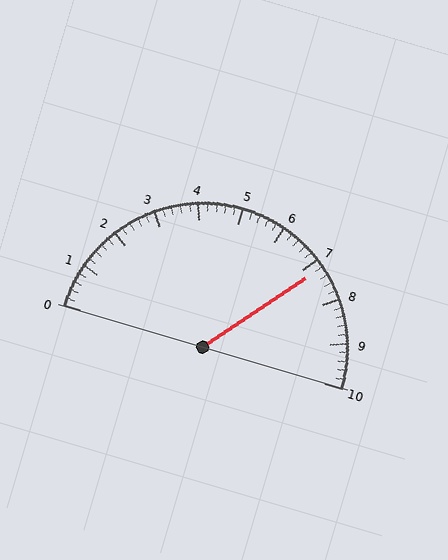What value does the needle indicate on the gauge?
The needle indicates approximately 7.2.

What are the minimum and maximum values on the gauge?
The gauge ranges from 0 to 10.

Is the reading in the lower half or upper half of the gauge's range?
The reading is in the upper half of the range (0 to 10).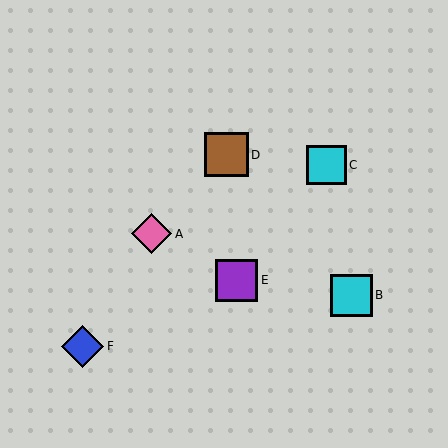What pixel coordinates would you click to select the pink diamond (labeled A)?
Click at (151, 234) to select the pink diamond A.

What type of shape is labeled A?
Shape A is a pink diamond.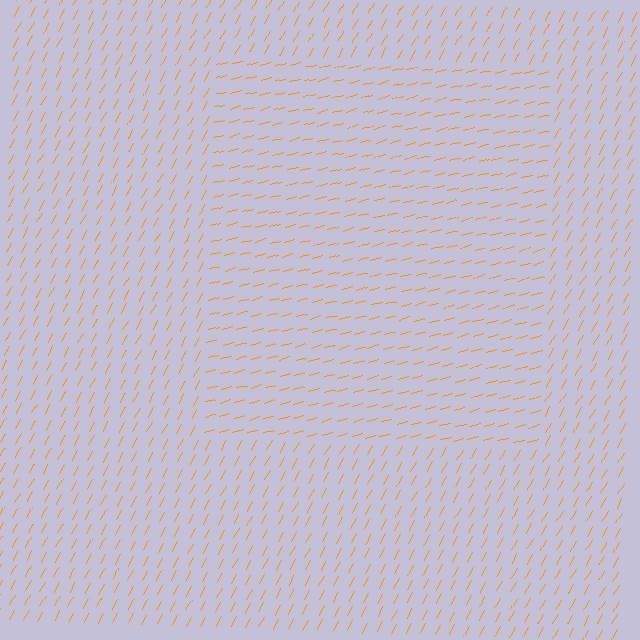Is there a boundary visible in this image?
Yes, there is a texture boundary formed by a change in line orientation.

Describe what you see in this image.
The image is filled with small orange line segments. A rectangle region in the image has lines oriented differently from the surrounding lines, creating a visible texture boundary.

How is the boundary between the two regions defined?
The boundary is defined purely by a change in line orientation (approximately 45 degrees difference). All lines are the same color and thickness.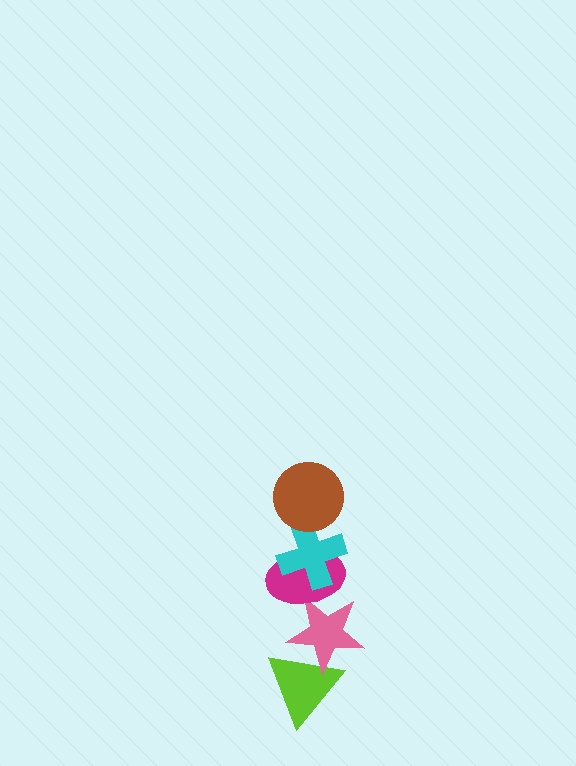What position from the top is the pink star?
The pink star is 4th from the top.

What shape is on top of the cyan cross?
The brown circle is on top of the cyan cross.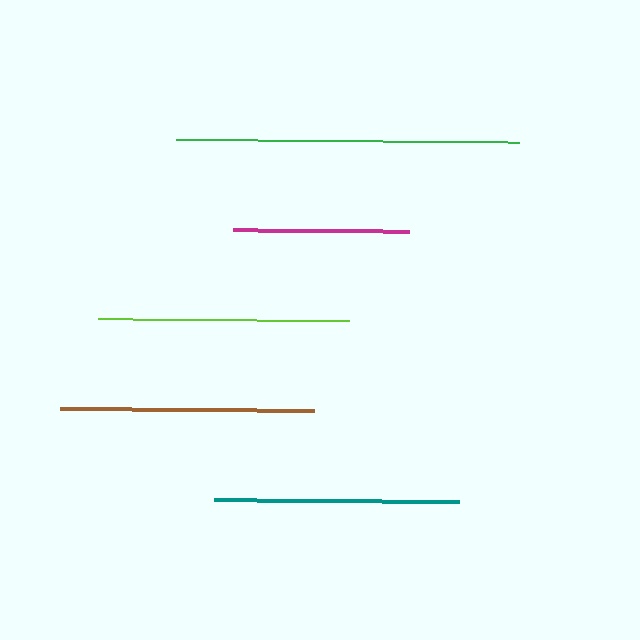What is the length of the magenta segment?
The magenta segment is approximately 176 pixels long.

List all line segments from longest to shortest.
From longest to shortest: green, brown, lime, teal, magenta.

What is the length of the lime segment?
The lime segment is approximately 251 pixels long.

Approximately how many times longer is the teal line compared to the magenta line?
The teal line is approximately 1.4 times the length of the magenta line.